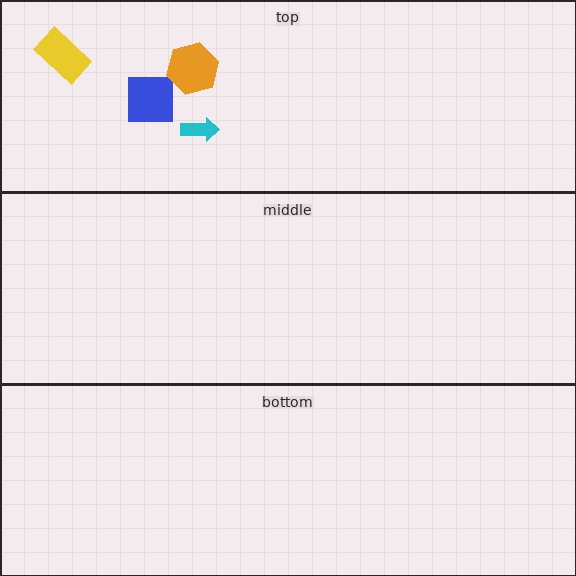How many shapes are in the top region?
4.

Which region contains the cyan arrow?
The top region.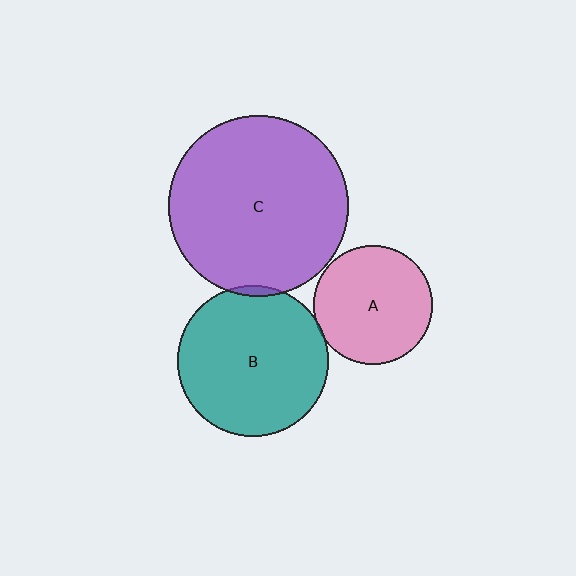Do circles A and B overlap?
Yes.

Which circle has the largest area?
Circle C (purple).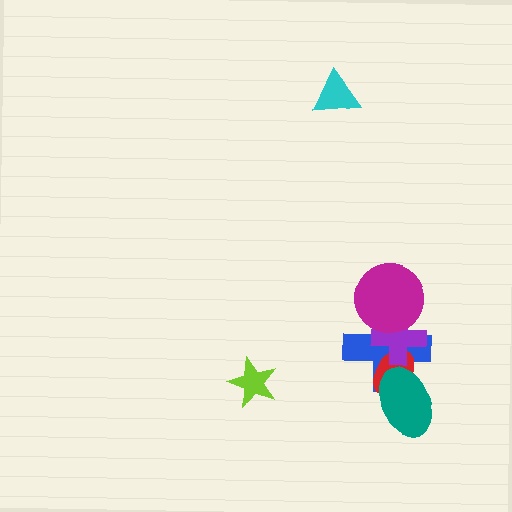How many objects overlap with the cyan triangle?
0 objects overlap with the cyan triangle.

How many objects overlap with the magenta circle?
2 objects overlap with the magenta circle.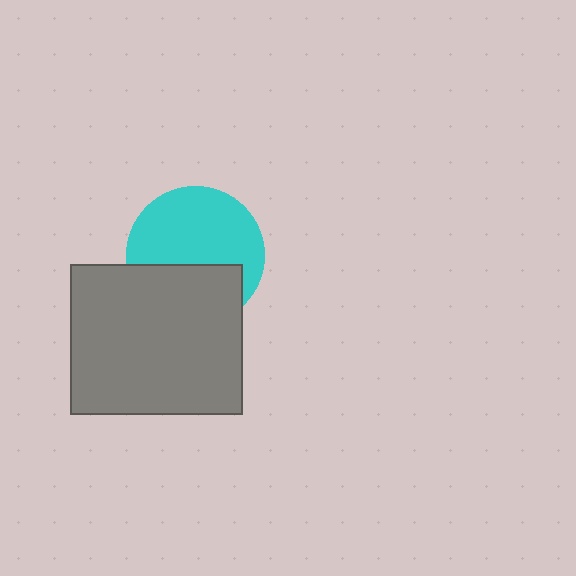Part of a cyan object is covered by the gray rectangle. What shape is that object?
It is a circle.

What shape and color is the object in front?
The object in front is a gray rectangle.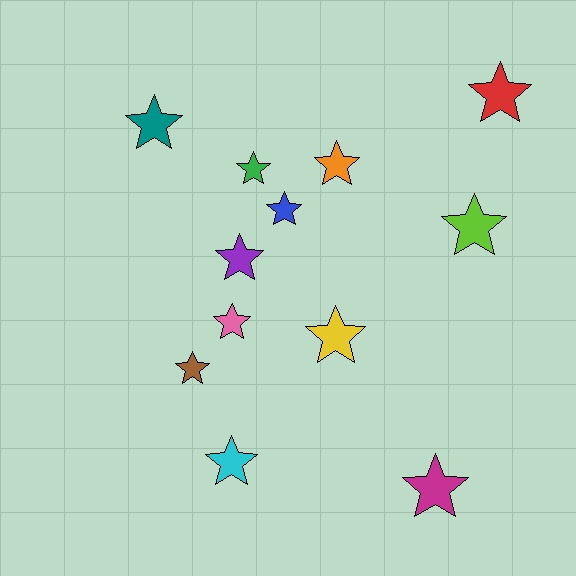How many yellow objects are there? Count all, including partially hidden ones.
There is 1 yellow object.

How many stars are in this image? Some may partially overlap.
There are 12 stars.